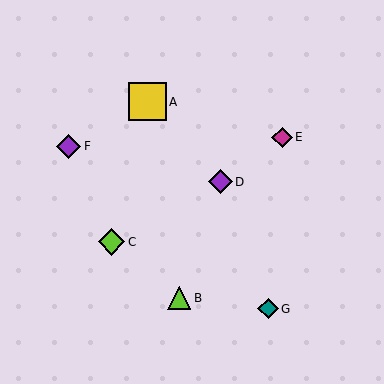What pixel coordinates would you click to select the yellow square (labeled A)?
Click at (148, 102) to select the yellow square A.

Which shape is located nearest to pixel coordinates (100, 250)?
The lime diamond (labeled C) at (112, 242) is nearest to that location.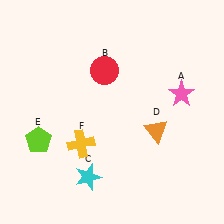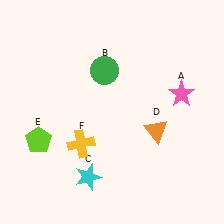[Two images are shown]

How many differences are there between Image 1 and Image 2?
There is 1 difference between the two images.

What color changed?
The circle (B) changed from red in Image 1 to green in Image 2.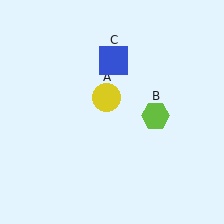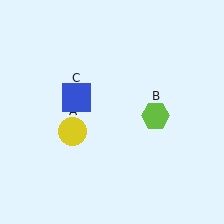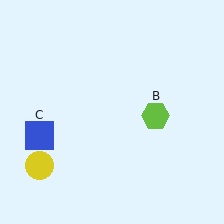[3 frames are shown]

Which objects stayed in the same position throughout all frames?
Lime hexagon (object B) remained stationary.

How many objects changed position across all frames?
2 objects changed position: yellow circle (object A), blue square (object C).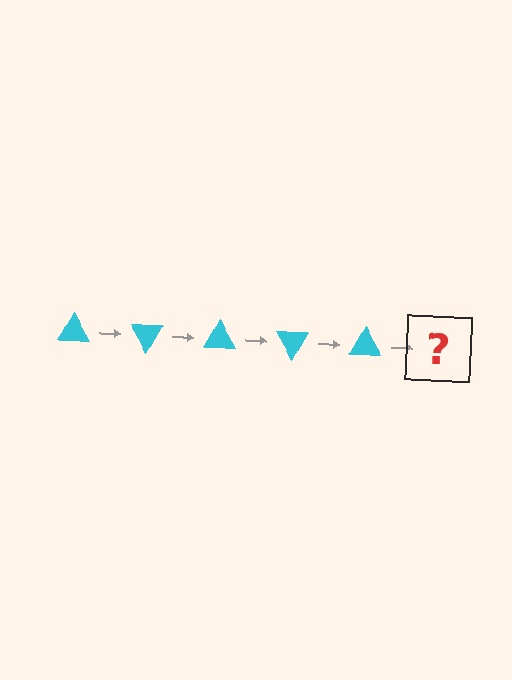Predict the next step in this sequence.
The next step is a cyan triangle rotated 300 degrees.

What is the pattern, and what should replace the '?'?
The pattern is that the triangle rotates 60 degrees each step. The '?' should be a cyan triangle rotated 300 degrees.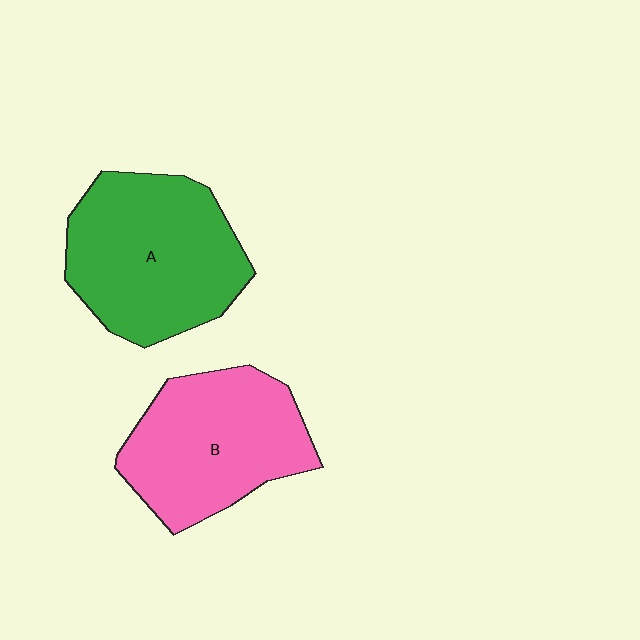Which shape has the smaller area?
Shape B (pink).